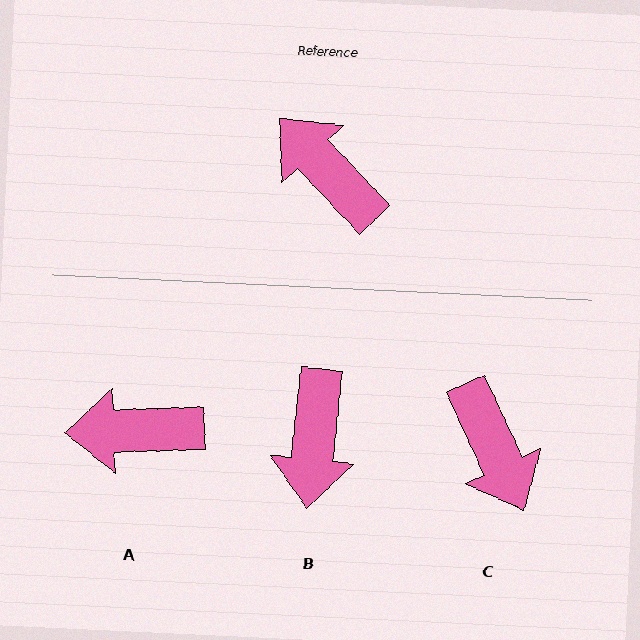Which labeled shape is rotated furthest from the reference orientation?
C, about 162 degrees away.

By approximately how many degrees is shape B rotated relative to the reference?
Approximately 131 degrees counter-clockwise.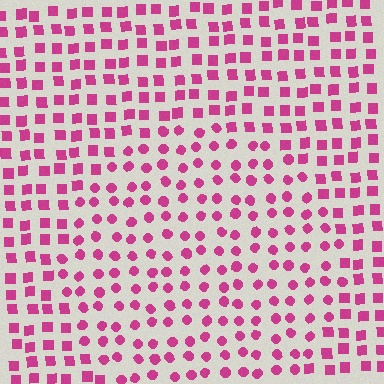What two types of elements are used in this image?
The image uses circles inside the circle region and squares outside it.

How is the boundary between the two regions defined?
The boundary is defined by a change in element shape: circles inside vs. squares outside. All elements share the same color and spacing.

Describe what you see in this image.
The image is filled with small magenta elements arranged in a uniform grid. A circle-shaped region contains circles, while the surrounding area contains squares. The boundary is defined purely by the change in element shape.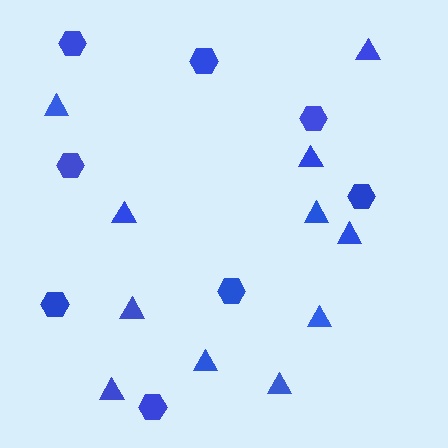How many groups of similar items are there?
There are 2 groups: one group of triangles (11) and one group of hexagons (8).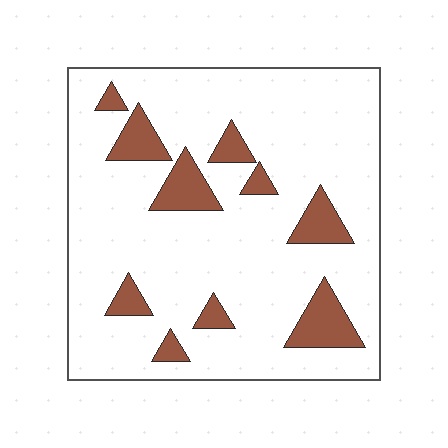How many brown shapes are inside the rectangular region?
10.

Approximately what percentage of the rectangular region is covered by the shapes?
Approximately 15%.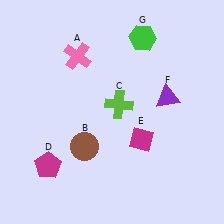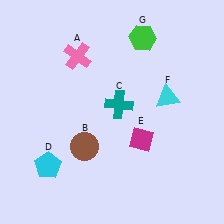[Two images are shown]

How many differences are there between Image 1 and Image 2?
There are 3 differences between the two images.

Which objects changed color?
C changed from lime to teal. D changed from magenta to cyan. F changed from purple to cyan.